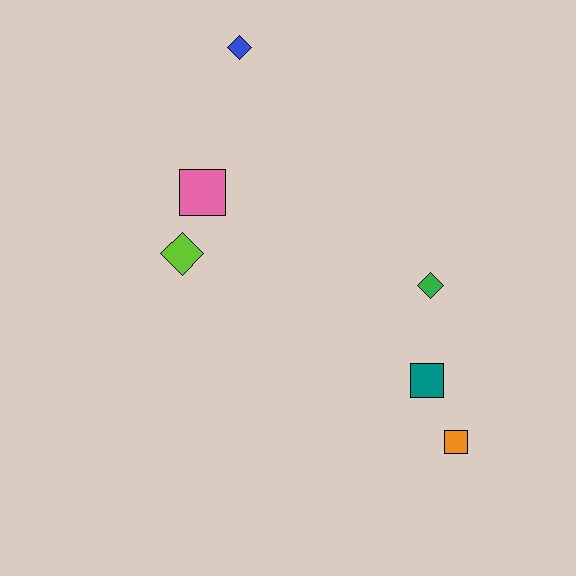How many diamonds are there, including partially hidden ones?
There are 3 diamonds.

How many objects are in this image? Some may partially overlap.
There are 6 objects.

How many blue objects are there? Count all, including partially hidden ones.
There is 1 blue object.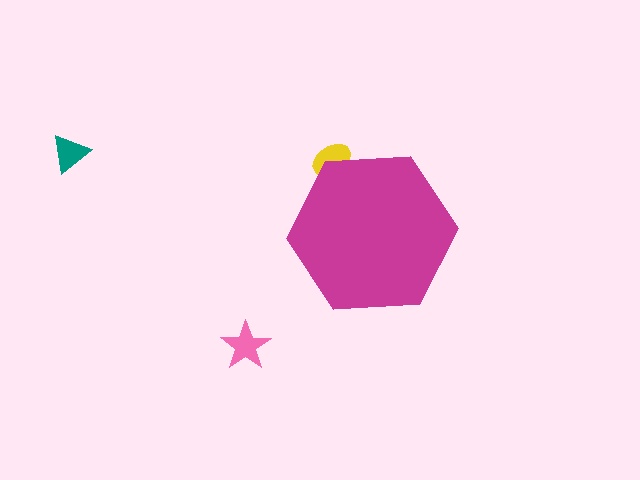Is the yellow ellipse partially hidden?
Yes, the yellow ellipse is partially hidden behind the magenta hexagon.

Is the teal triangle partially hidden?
No, the teal triangle is fully visible.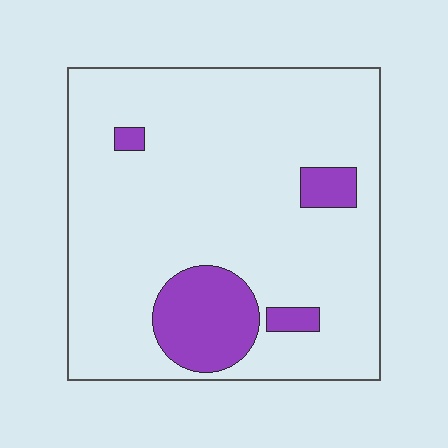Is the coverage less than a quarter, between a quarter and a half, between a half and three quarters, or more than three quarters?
Less than a quarter.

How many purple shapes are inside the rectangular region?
4.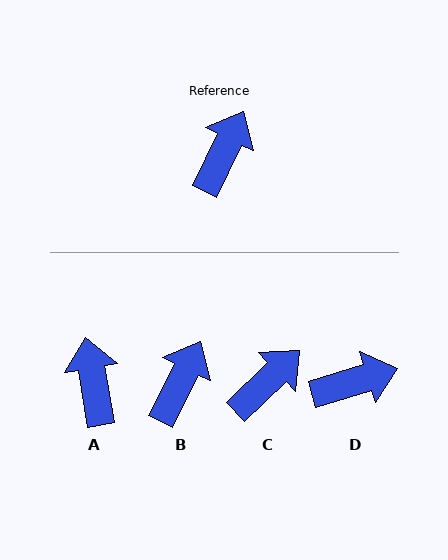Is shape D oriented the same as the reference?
No, it is off by about 47 degrees.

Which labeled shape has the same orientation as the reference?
B.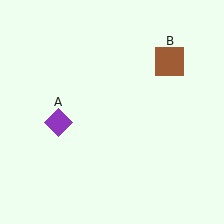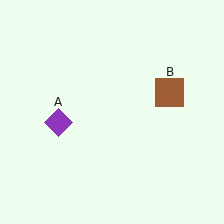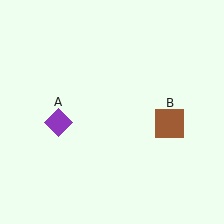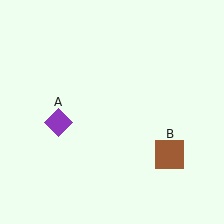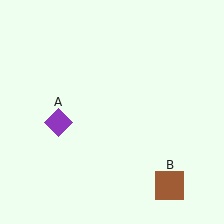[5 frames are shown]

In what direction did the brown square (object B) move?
The brown square (object B) moved down.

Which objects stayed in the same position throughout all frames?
Purple diamond (object A) remained stationary.